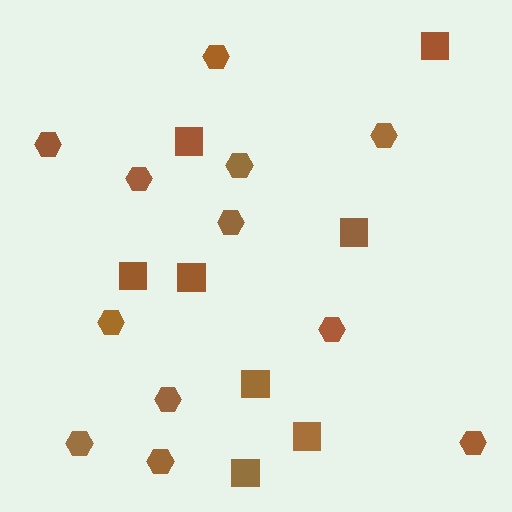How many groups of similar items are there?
There are 2 groups: one group of hexagons (12) and one group of squares (8).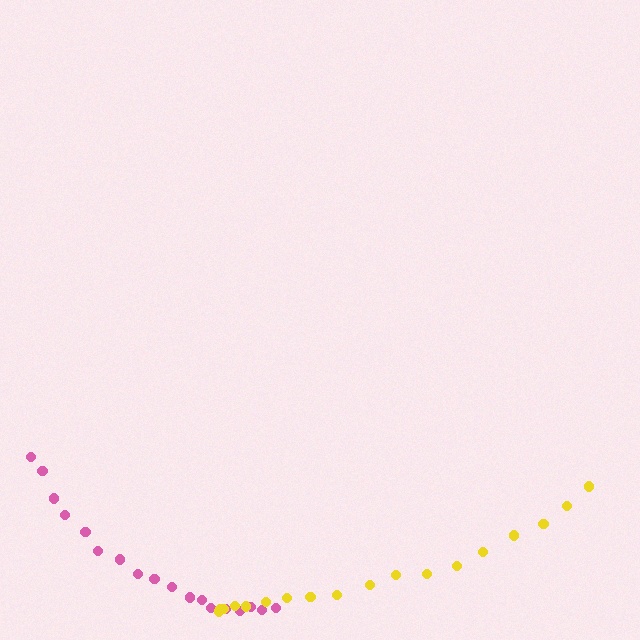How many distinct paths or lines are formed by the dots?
There are 2 distinct paths.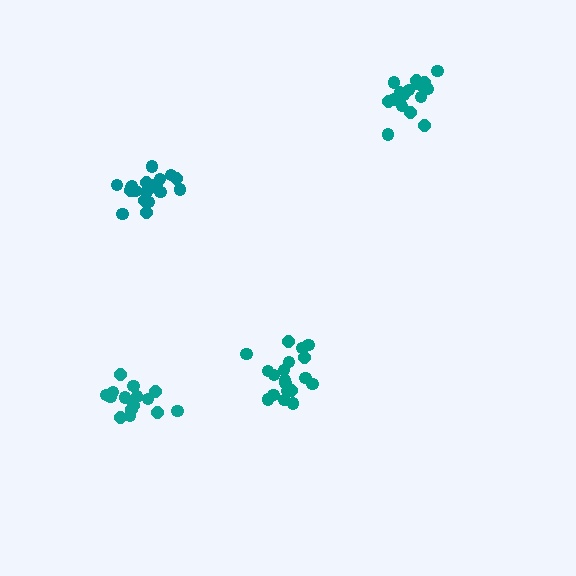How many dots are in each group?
Group 1: 20 dots, Group 2: 19 dots, Group 3: 16 dots, Group 4: 17 dots (72 total).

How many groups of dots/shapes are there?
There are 4 groups.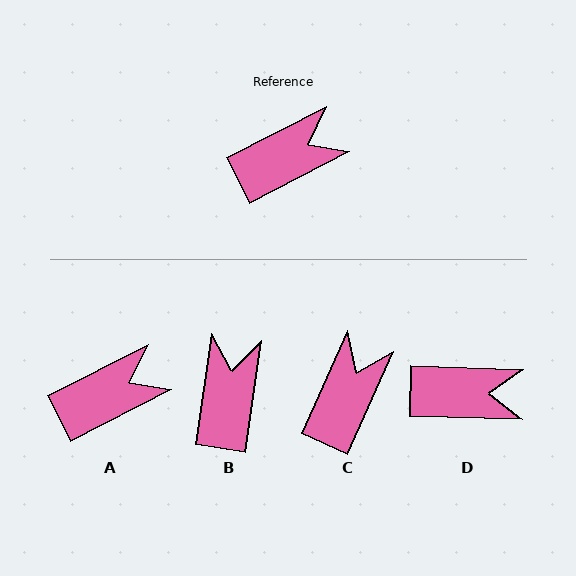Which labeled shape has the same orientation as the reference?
A.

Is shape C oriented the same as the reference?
No, it is off by about 39 degrees.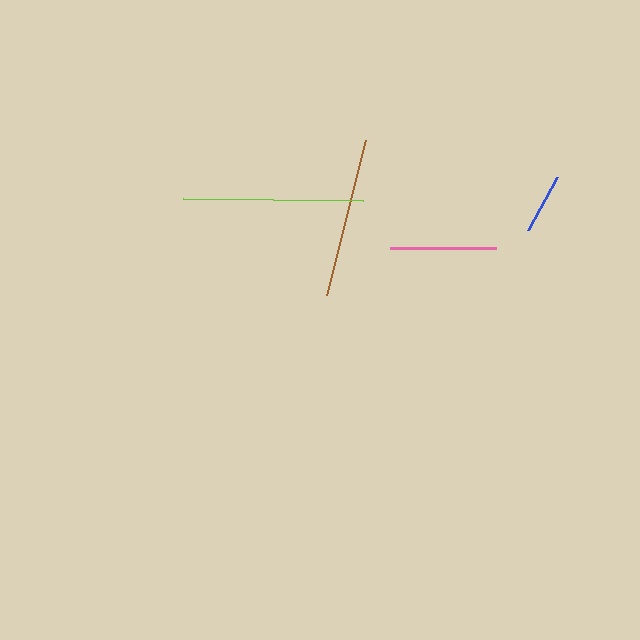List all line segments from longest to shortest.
From longest to shortest: lime, brown, pink, blue.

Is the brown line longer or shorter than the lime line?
The lime line is longer than the brown line.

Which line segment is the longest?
The lime line is the longest at approximately 180 pixels.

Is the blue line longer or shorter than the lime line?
The lime line is longer than the blue line.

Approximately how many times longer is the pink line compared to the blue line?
The pink line is approximately 1.7 times the length of the blue line.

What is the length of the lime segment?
The lime segment is approximately 180 pixels long.